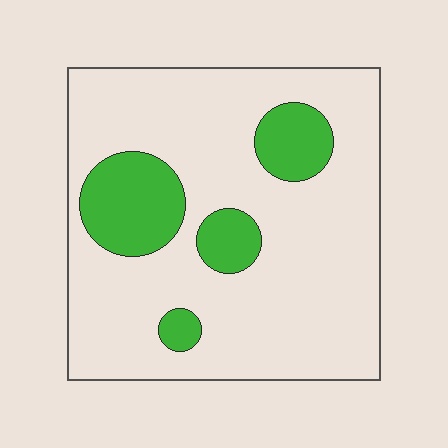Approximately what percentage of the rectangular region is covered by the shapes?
Approximately 20%.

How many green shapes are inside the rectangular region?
4.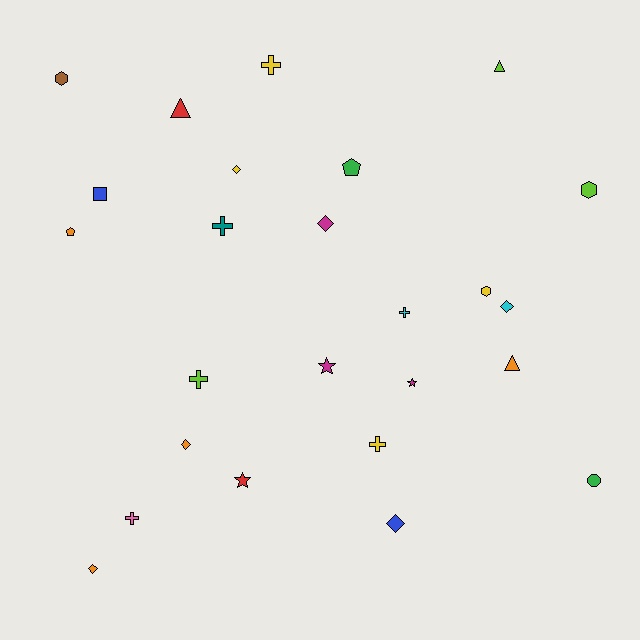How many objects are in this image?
There are 25 objects.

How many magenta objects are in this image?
There are 3 magenta objects.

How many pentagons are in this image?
There are 2 pentagons.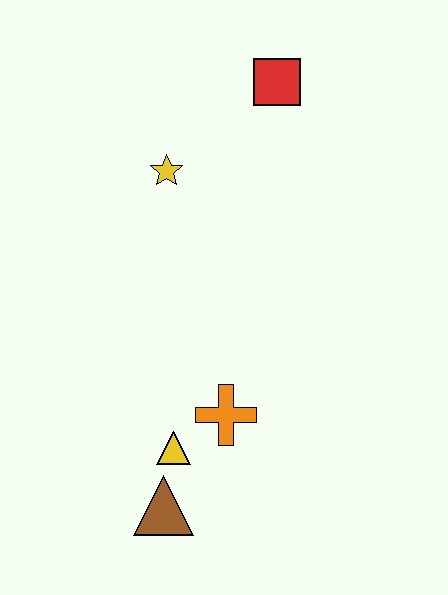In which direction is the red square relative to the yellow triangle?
The red square is above the yellow triangle.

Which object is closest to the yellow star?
The red square is closest to the yellow star.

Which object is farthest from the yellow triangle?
The red square is farthest from the yellow triangle.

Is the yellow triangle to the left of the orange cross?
Yes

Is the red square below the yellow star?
No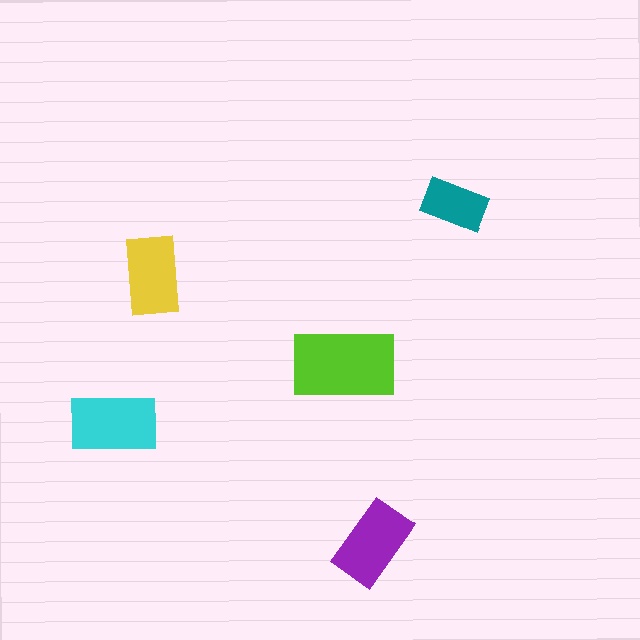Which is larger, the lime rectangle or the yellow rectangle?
The lime one.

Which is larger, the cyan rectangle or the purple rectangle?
The cyan one.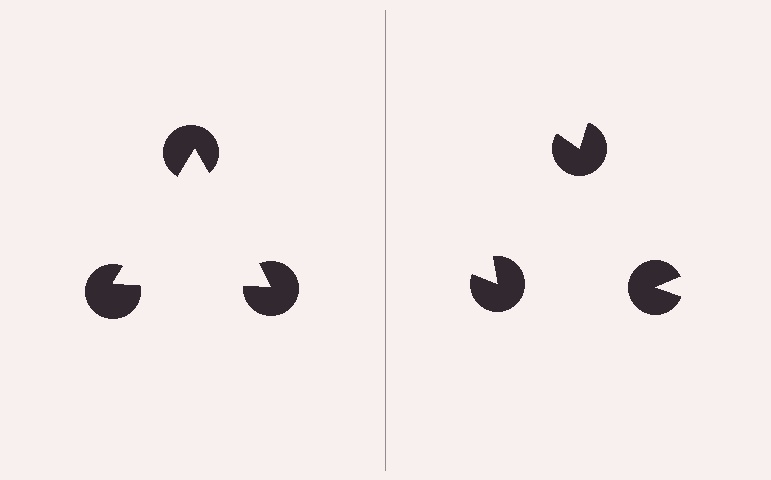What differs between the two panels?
The pac-man discs are positioned identically on both sides; only the wedge orientations differ. On the left they align to a triangle; on the right they are misaligned.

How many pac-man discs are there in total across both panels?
6 — 3 on each side.